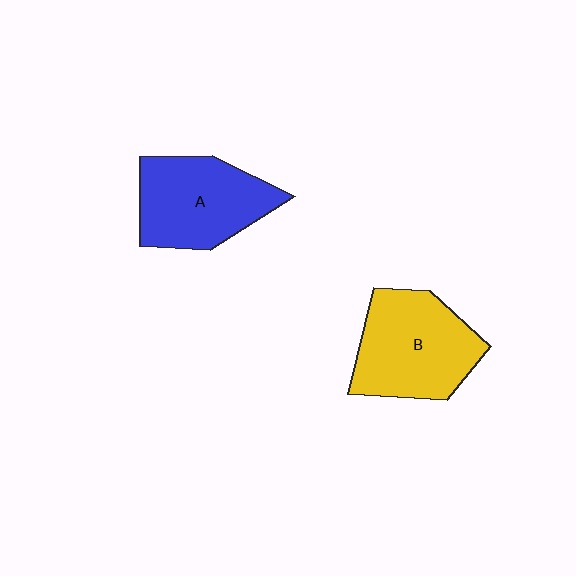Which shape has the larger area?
Shape B (yellow).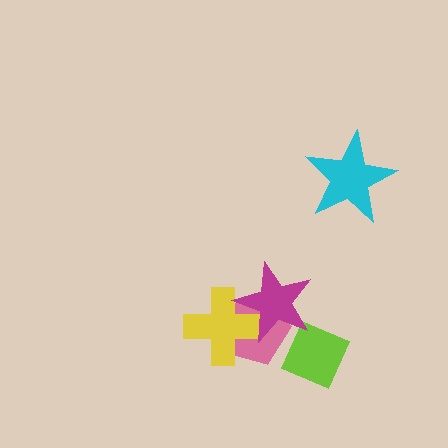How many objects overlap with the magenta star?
3 objects overlap with the magenta star.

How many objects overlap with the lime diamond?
1 object overlaps with the lime diamond.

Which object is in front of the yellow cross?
The magenta star is in front of the yellow cross.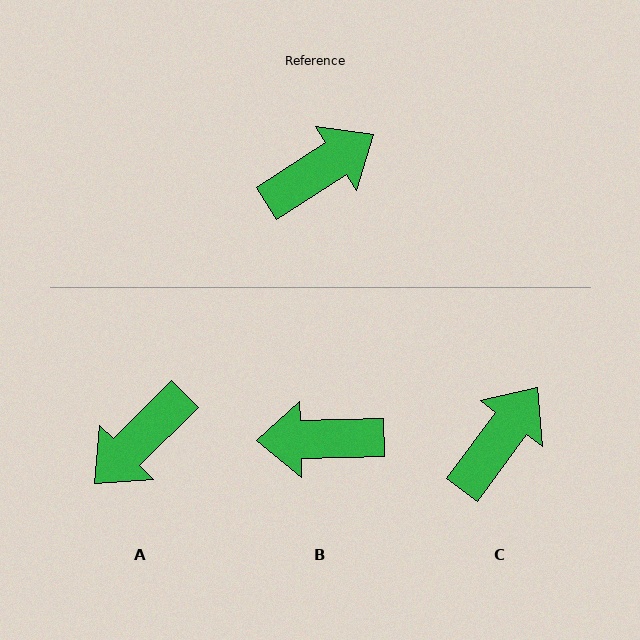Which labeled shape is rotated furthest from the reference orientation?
A, about 168 degrees away.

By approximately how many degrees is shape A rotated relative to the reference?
Approximately 168 degrees clockwise.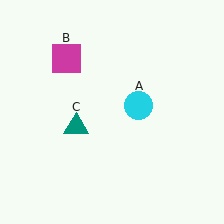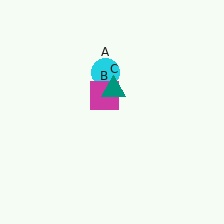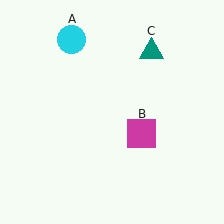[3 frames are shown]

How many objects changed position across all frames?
3 objects changed position: cyan circle (object A), magenta square (object B), teal triangle (object C).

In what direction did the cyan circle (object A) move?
The cyan circle (object A) moved up and to the left.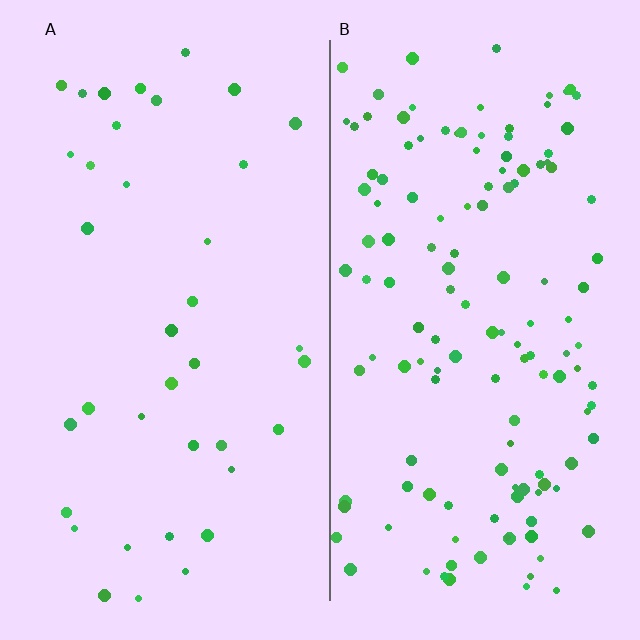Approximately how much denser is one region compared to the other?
Approximately 3.6× — region B over region A.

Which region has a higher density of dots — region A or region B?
B (the right).